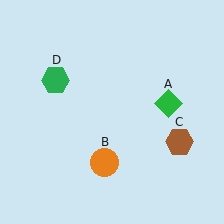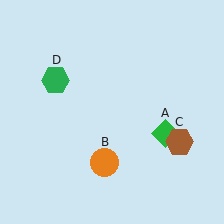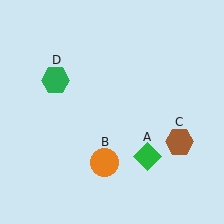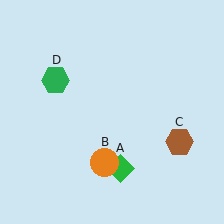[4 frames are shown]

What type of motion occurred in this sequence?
The green diamond (object A) rotated clockwise around the center of the scene.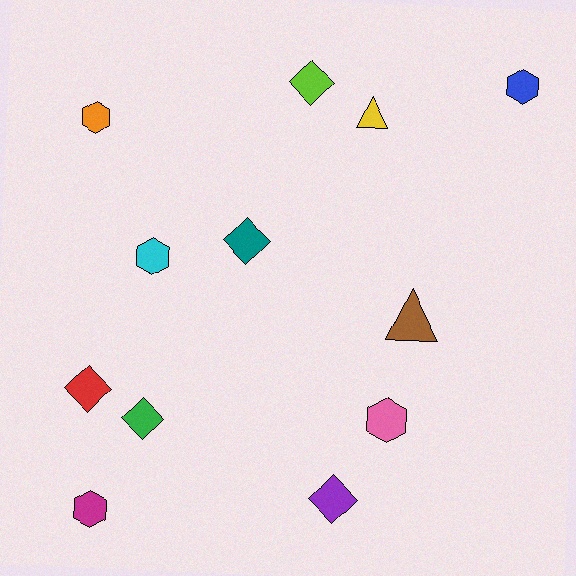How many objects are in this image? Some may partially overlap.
There are 12 objects.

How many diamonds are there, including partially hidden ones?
There are 5 diamonds.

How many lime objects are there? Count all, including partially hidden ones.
There is 1 lime object.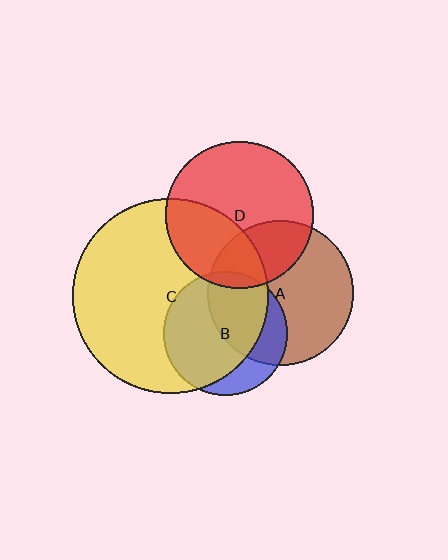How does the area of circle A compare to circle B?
Approximately 1.4 times.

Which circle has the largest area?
Circle C (yellow).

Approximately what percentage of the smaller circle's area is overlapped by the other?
Approximately 45%.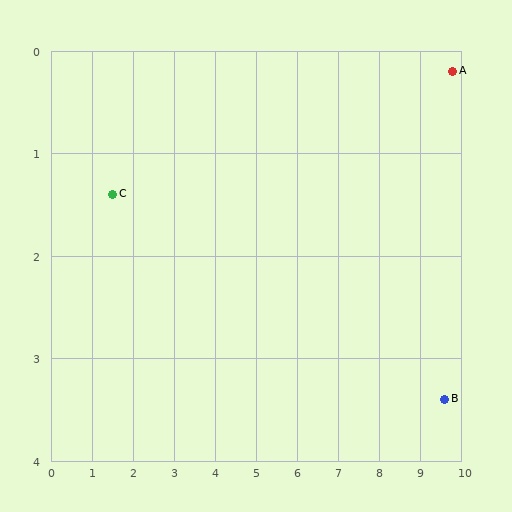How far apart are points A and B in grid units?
Points A and B are about 3.2 grid units apart.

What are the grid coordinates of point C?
Point C is at approximately (1.5, 1.4).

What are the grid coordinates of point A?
Point A is at approximately (9.8, 0.2).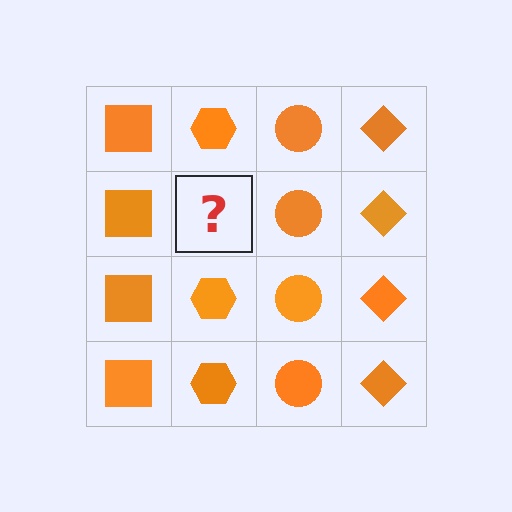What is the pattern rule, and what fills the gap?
The rule is that each column has a consistent shape. The gap should be filled with an orange hexagon.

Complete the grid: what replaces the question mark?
The question mark should be replaced with an orange hexagon.